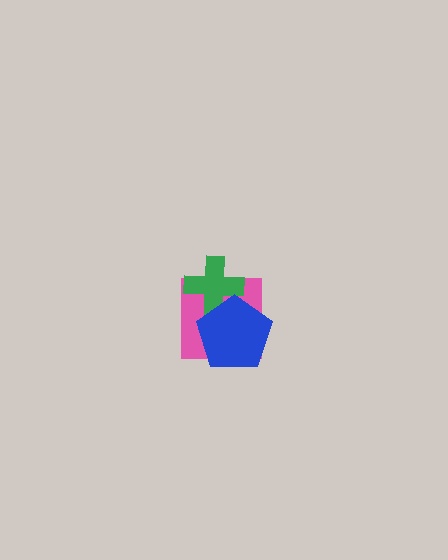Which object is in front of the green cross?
The blue pentagon is in front of the green cross.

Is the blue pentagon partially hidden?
No, no other shape covers it.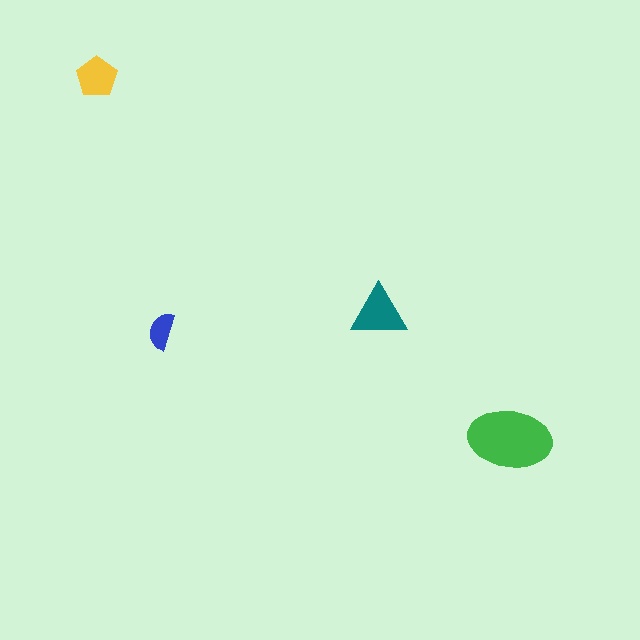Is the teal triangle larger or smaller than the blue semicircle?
Larger.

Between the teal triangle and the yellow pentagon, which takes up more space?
The teal triangle.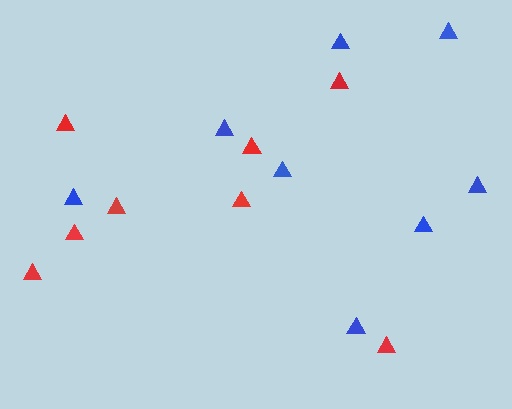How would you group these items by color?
There are 2 groups: one group of red triangles (8) and one group of blue triangles (8).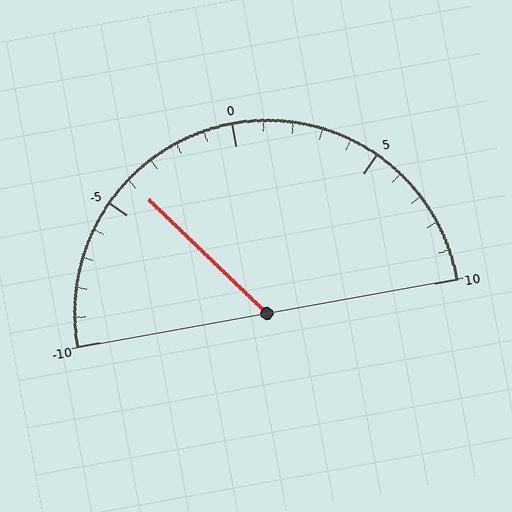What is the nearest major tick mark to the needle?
The nearest major tick mark is -5.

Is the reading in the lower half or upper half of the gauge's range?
The reading is in the lower half of the range (-10 to 10).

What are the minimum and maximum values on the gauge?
The gauge ranges from -10 to 10.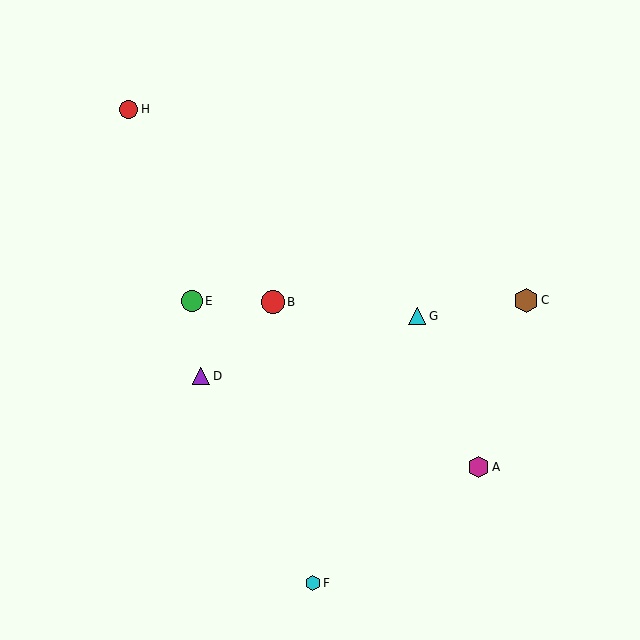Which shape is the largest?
The brown hexagon (labeled C) is the largest.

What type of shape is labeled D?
Shape D is a purple triangle.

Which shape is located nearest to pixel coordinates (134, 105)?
The red circle (labeled H) at (129, 109) is nearest to that location.